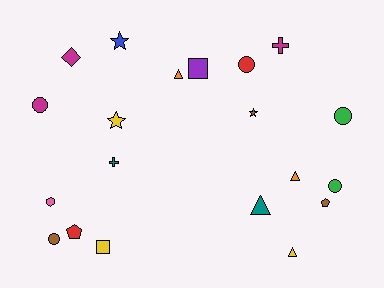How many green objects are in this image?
There are 2 green objects.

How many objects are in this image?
There are 20 objects.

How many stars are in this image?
There are 3 stars.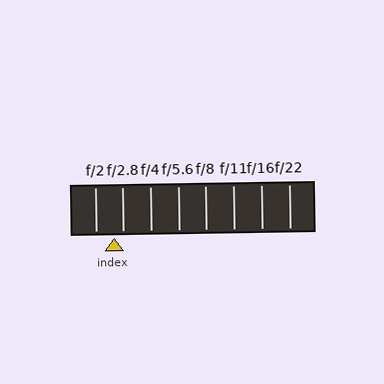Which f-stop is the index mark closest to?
The index mark is closest to f/2.8.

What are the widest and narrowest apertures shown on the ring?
The widest aperture shown is f/2 and the narrowest is f/22.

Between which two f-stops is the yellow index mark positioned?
The index mark is between f/2 and f/2.8.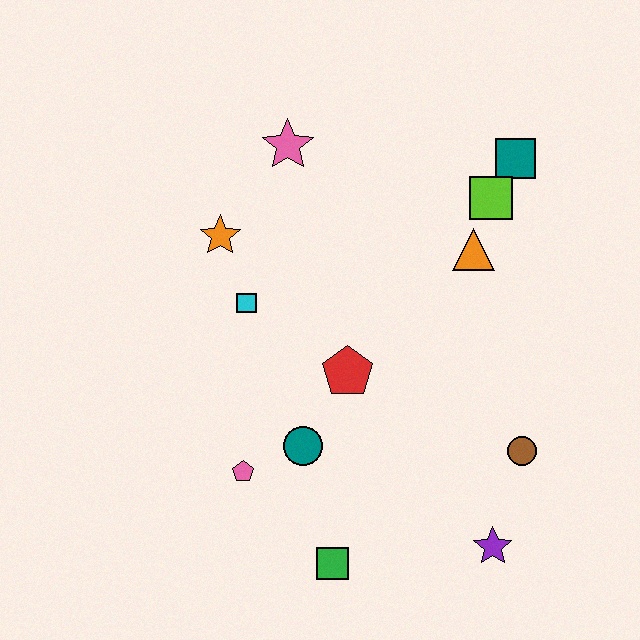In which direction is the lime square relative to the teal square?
The lime square is below the teal square.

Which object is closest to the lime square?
The teal square is closest to the lime square.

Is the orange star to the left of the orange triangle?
Yes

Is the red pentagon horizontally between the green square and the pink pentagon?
No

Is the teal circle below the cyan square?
Yes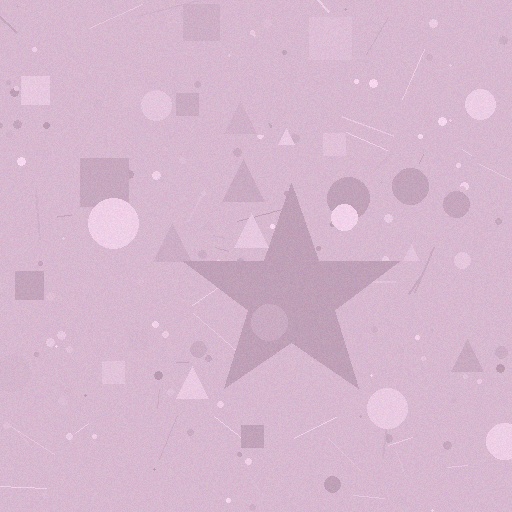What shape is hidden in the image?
A star is hidden in the image.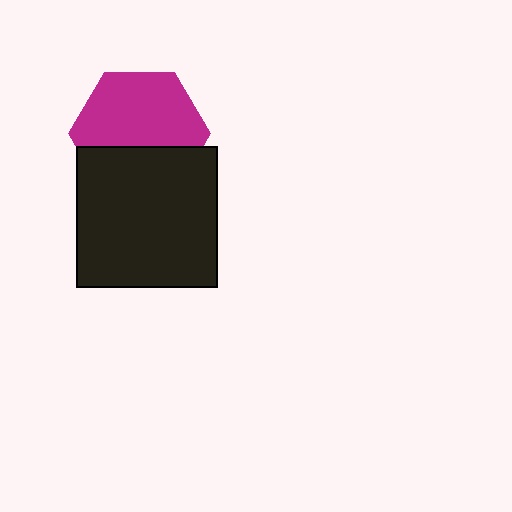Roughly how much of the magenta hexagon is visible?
About half of it is visible (roughly 62%).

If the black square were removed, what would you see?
You would see the complete magenta hexagon.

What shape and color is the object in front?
The object in front is a black square.